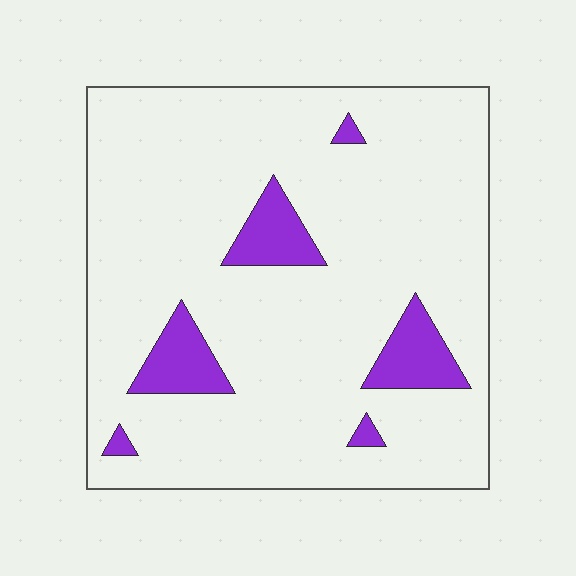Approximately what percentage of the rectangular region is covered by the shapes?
Approximately 10%.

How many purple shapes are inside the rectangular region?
6.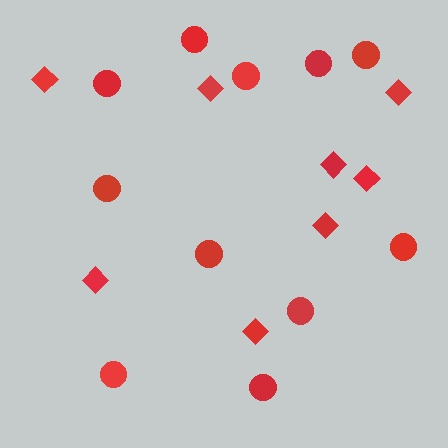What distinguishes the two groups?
There are 2 groups: one group of circles (11) and one group of diamonds (8).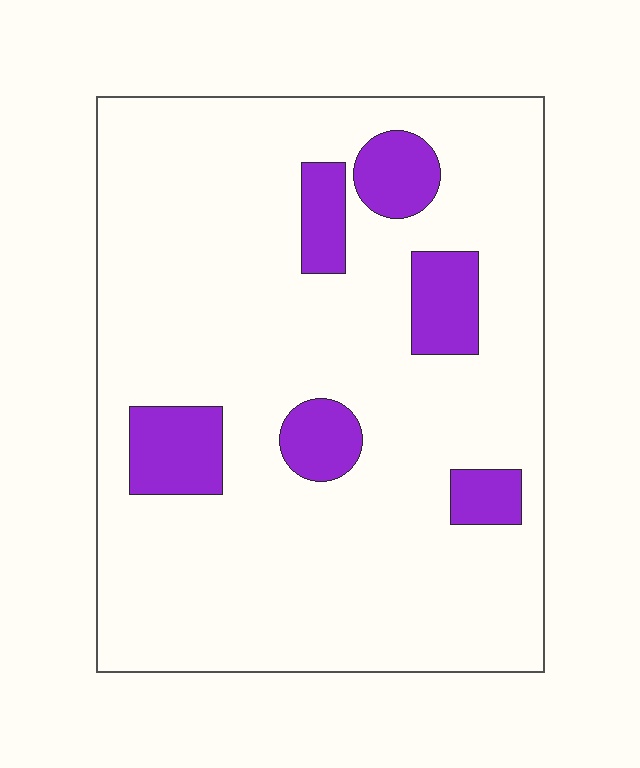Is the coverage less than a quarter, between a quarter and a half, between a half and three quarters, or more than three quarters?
Less than a quarter.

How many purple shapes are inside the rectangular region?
6.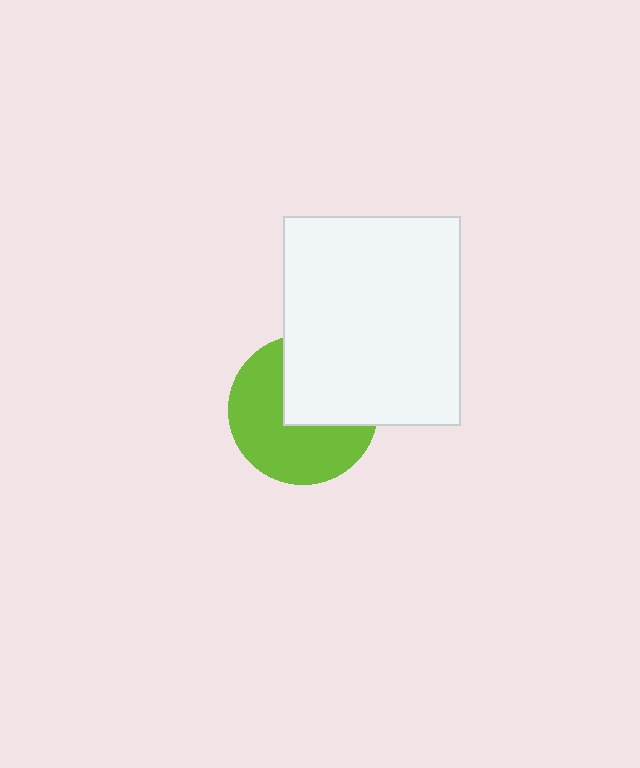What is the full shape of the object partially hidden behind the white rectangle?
The partially hidden object is a lime circle.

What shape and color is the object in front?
The object in front is a white rectangle.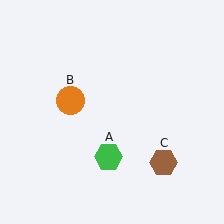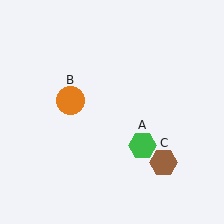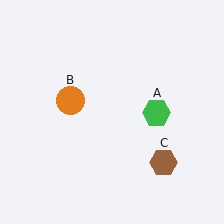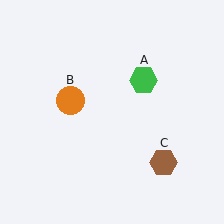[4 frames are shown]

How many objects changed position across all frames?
1 object changed position: green hexagon (object A).